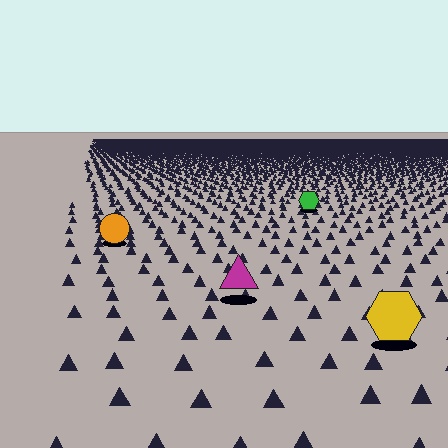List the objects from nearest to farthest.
From nearest to farthest: the yellow hexagon, the magenta triangle, the orange circle, the green hexagon.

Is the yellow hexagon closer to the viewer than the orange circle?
Yes. The yellow hexagon is closer — you can tell from the texture gradient: the ground texture is coarser near it.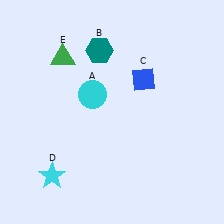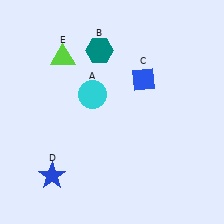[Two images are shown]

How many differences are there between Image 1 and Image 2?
There are 2 differences between the two images.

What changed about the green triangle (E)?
In Image 1, E is green. In Image 2, it changed to lime.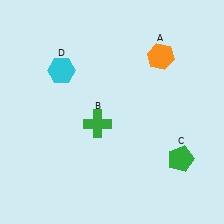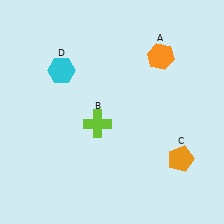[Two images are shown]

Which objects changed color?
B changed from green to lime. C changed from green to orange.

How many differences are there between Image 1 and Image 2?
There are 2 differences between the two images.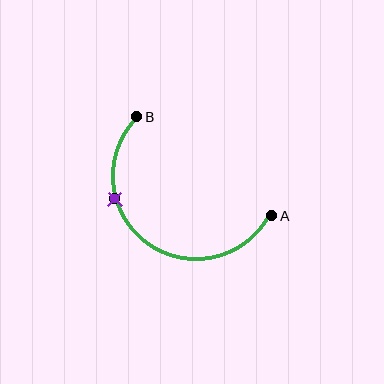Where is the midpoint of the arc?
The arc midpoint is the point on the curve farthest from the straight line joining A and B. It sits below and to the left of that line.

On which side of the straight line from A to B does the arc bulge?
The arc bulges below and to the left of the straight line connecting A and B.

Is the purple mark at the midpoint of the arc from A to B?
No. The purple mark lies on the arc but is closer to endpoint B. The arc midpoint would be at the point on the curve equidistant along the arc from both A and B.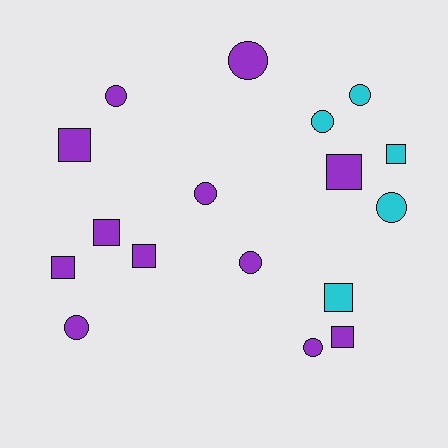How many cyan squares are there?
There are 2 cyan squares.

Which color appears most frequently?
Purple, with 12 objects.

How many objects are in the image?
There are 17 objects.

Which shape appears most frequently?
Circle, with 9 objects.